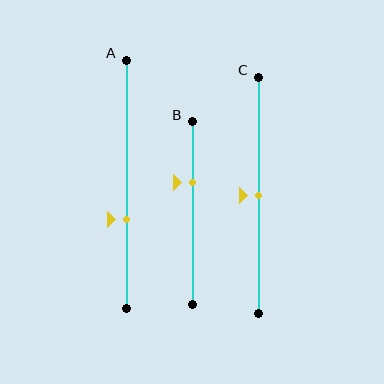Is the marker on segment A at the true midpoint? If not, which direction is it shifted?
No, the marker on segment A is shifted downward by about 14% of the segment length.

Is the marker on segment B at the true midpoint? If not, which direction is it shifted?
No, the marker on segment B is shifted upward by about 17% of the segment length.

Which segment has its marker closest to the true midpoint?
Segment C has its marker closest to the true midpoint.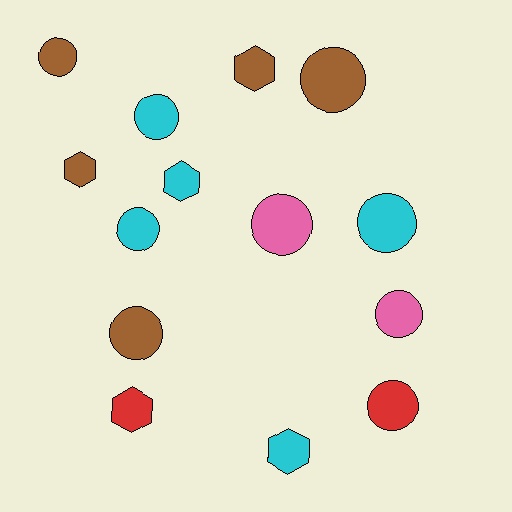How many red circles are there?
There is 1 red circle.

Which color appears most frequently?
Cyan, with 5 objects.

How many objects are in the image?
There are 14 objects.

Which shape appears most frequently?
Circle, with 9 objects.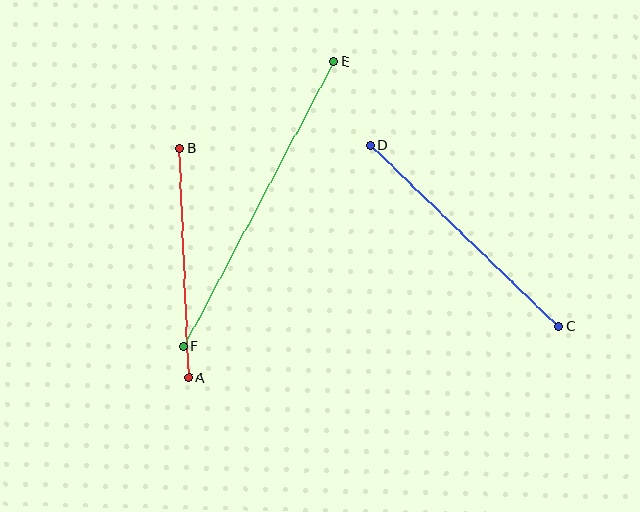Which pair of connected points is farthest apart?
Points E and F are farthest apart.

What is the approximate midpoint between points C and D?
The midpoint is at approximately (465, 236) pixels.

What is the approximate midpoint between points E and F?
The midpoint is at approximately (259, 204) pixels.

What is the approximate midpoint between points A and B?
The midpoint is at approximately (184, 263) pixels.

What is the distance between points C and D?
The distance is approximately 261 pixels.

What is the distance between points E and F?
The distance is approximately 322 pixels.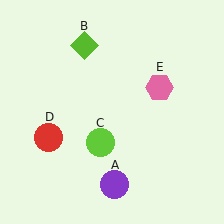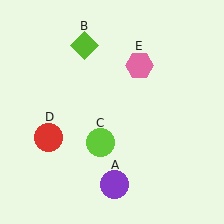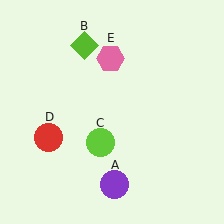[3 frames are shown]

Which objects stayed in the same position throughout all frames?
Purple circle (object A) and lime diamond (object B) and lime circle (object C) and red circle (object D) remained stationary.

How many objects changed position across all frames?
1 object changed position: pink hexagon (object E).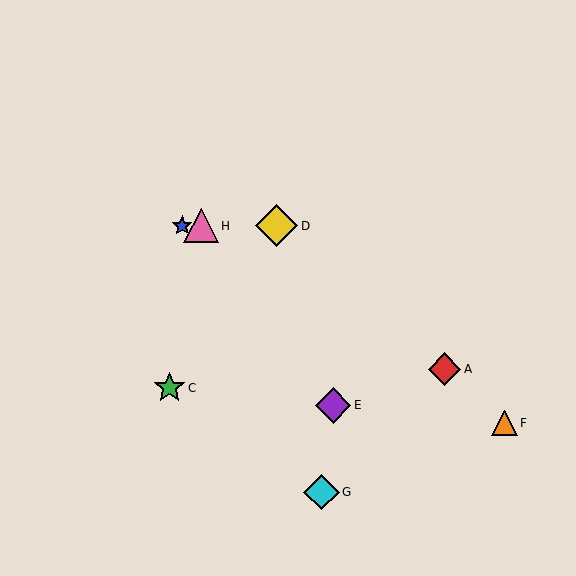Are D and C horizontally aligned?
No, D is at y≈226 and C is at y≈388.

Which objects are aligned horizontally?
Objects B, D, H are aligned horizontally.